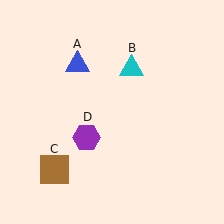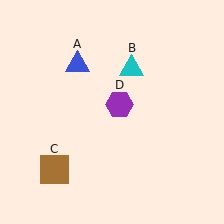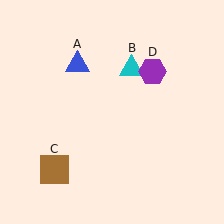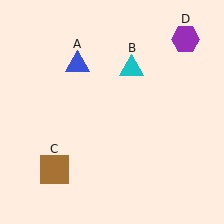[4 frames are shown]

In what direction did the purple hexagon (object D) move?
The purple hexagon (object D) moved up and to the right.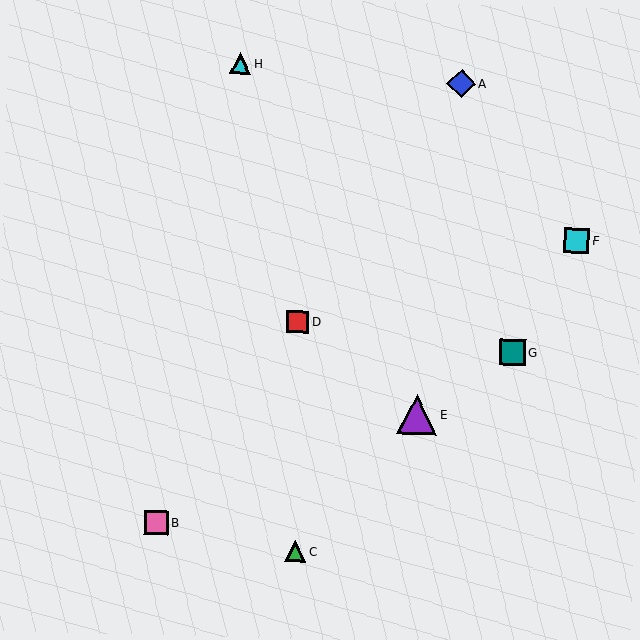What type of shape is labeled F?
Shape F is a cyan square.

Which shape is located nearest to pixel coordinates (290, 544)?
The green triangle (labeled C) at (295, 551) is nearest to that location.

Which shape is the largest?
The purple triangle (labeled E) is the largest.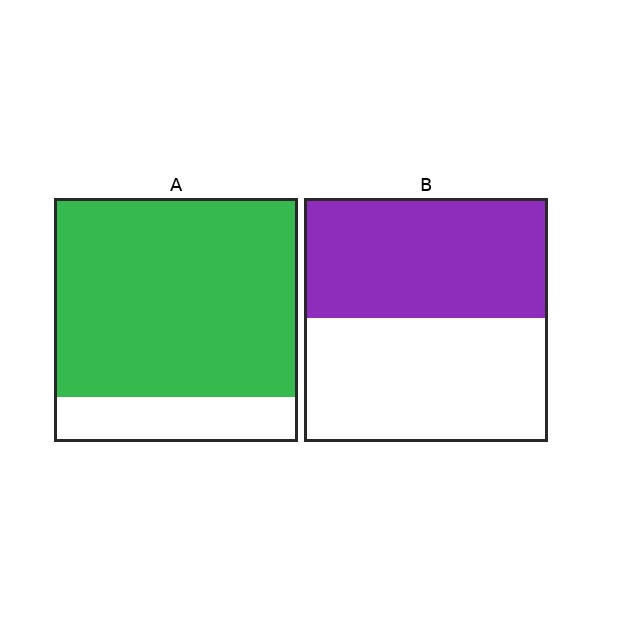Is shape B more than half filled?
Roughly half.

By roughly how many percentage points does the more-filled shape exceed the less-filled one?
By roughly 30 percentage points (A over B).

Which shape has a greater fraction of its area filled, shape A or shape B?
Shape A.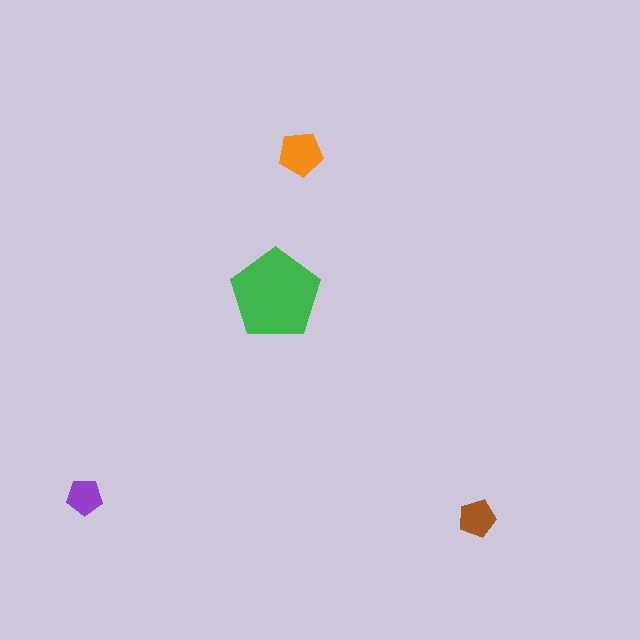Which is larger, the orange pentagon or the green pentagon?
The green one.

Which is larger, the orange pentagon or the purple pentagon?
The orange one.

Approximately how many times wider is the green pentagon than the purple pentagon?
About 2.5 times wider.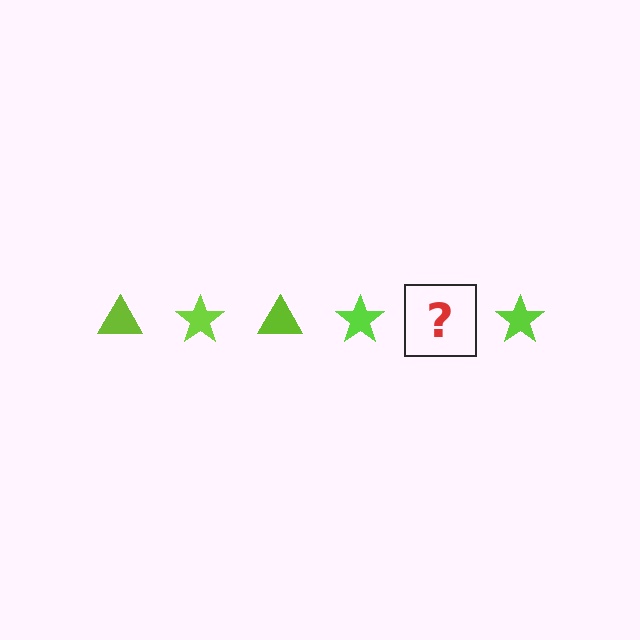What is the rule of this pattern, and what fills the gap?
The rule is that the pattern cycles through triangle, star shapes in lime. The gap should be filled with a lime triangle.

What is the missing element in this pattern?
The missing element is a lime triangle.